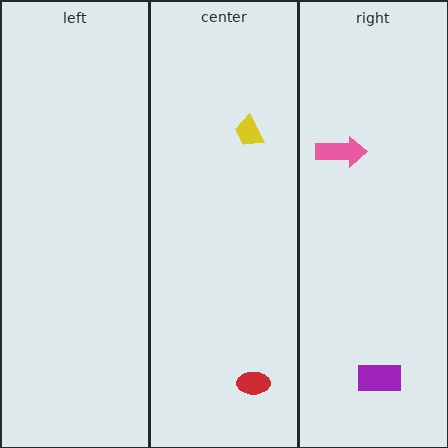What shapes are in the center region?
The yellow trapezoid, the red ellipse.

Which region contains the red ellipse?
The center region.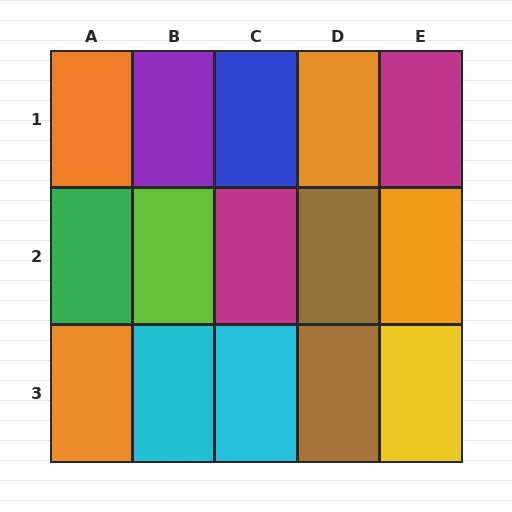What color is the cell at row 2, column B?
Lime.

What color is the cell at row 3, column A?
Orange.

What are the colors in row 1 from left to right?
Orange, purple, blue, orange, magenta.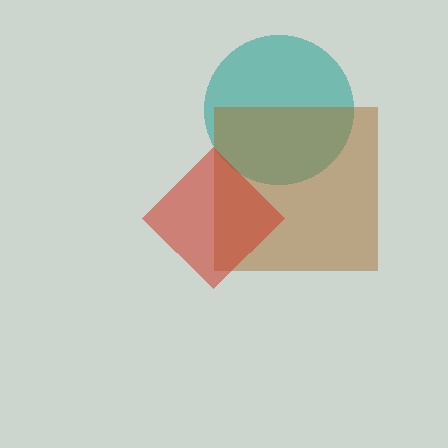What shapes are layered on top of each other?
The layered shapes are: a teal circle, a brown square, a red diamond.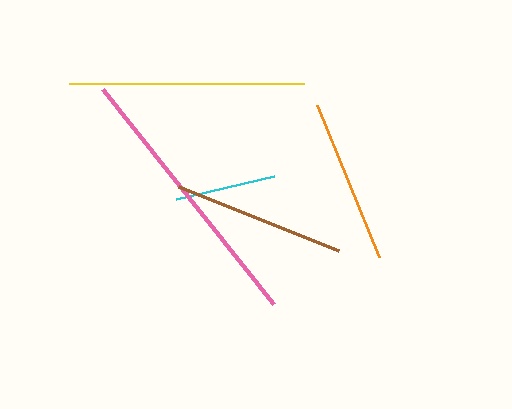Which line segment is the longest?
The pink line is the longest at approximately 274 pixels.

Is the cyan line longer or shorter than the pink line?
The pink line is longer than the cyan line.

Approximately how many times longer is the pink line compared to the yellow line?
The pink line is approximately 1.2 times the length of the yellow line.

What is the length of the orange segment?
The orange segment is approximately 164 pixels long.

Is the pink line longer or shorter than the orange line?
The pink line is longer than the orange line.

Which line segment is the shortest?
The cyan line is the shortest at approximately 101 pixels.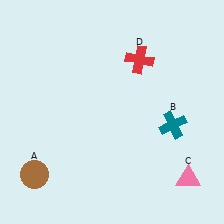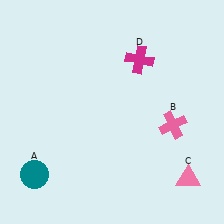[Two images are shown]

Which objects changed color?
A changed from brown to teal. B changed from teal to pink. D changed from red to magenta.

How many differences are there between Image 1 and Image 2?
There are 3 differences between the two images.